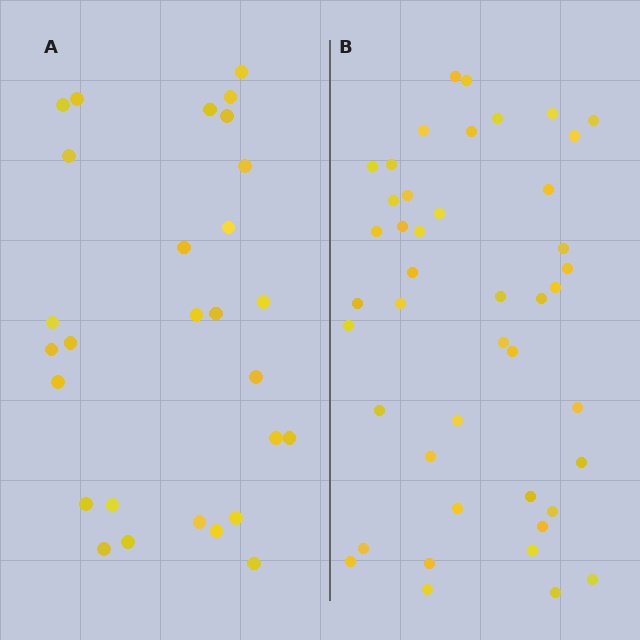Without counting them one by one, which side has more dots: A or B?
Region B (the right region) has more dots.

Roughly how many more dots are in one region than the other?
Region B has approximately 15 more dots than region A.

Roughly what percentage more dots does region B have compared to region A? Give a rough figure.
About 55% more.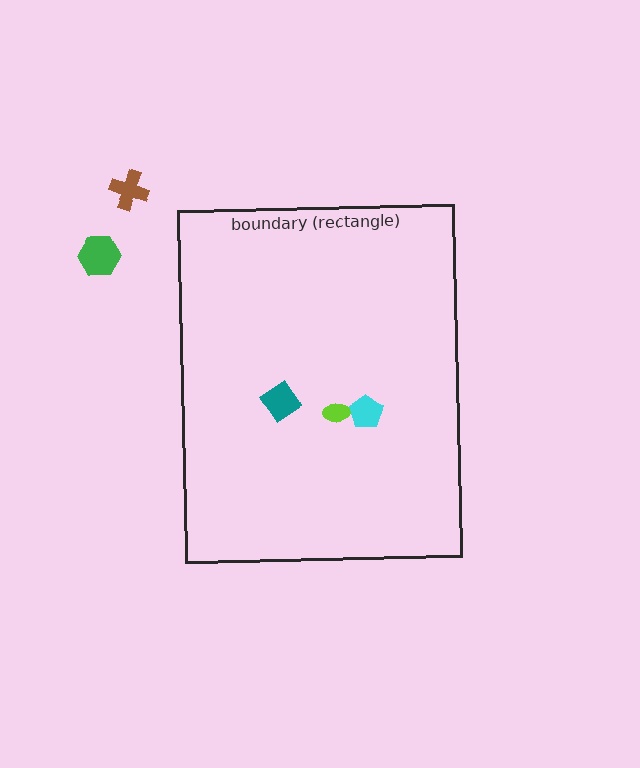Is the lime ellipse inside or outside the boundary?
Inside.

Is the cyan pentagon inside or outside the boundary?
Inside.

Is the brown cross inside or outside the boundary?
Outside.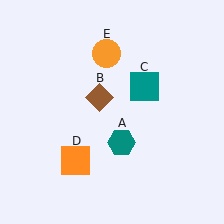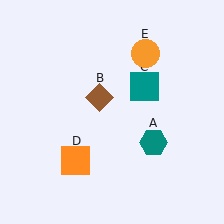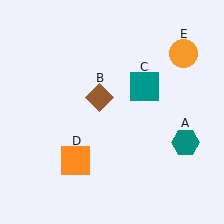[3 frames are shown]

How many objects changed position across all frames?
2 objects changed position: teal hexagon (object A), orange circle (object E).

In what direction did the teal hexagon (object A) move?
The teal hexagon (object A) moved right.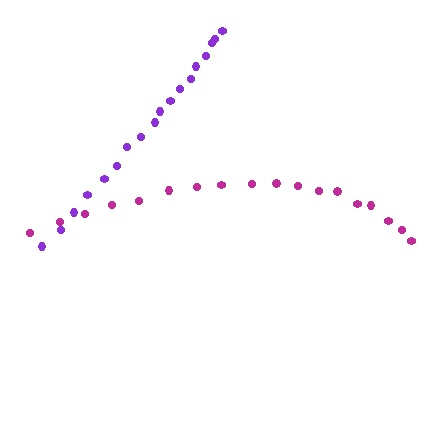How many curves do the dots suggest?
There are 2 distinct paths.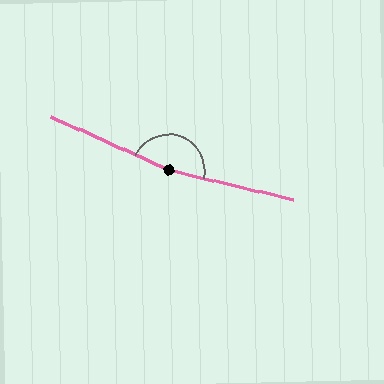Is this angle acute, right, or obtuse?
It is obtuse.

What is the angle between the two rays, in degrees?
Approximately 169 degrees.